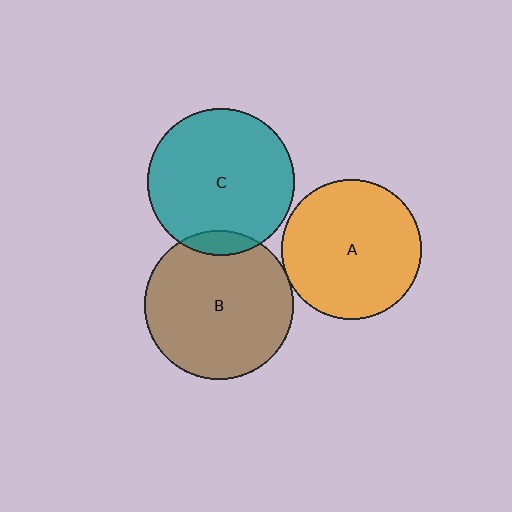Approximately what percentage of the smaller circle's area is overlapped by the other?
Approximately 5%.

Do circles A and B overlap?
Yes.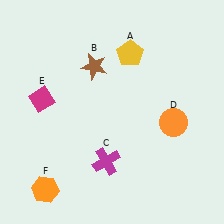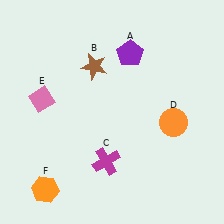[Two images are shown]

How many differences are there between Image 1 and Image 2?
There are 2 differences between the two images.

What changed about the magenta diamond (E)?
In Image 1, E is magenta. In Image 2, it changed to pink.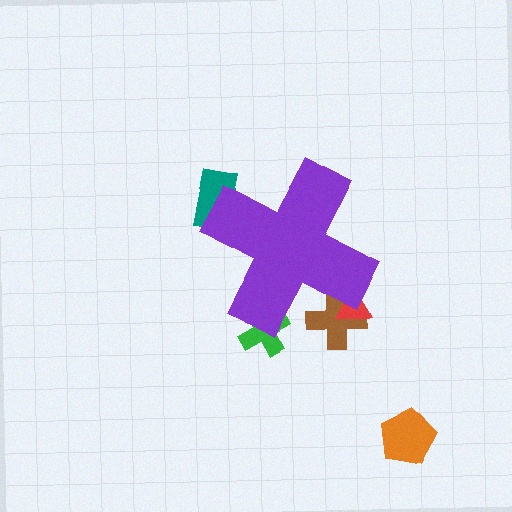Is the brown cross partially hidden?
Yes, the brown cross is partially hidden behind the purple cross.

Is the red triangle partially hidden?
Yes, the red triangle is partially hidden behind the purple cross.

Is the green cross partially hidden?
Yes, the green cross is partially hidden behind the purple cross.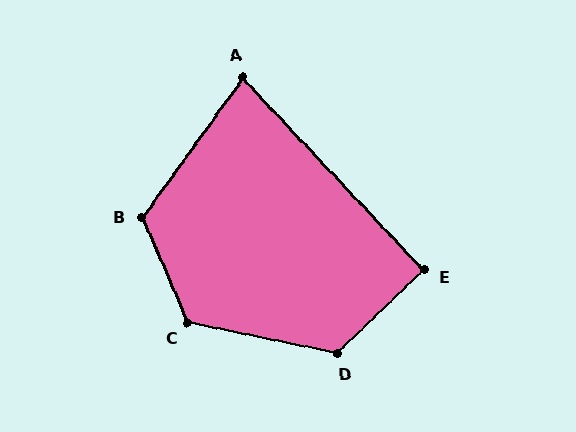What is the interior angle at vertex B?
Approximately 121 degrees (obtuse).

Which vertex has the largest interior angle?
C, at approximately 126 degrees.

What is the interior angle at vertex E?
Approximately 91 degrees (approximately right).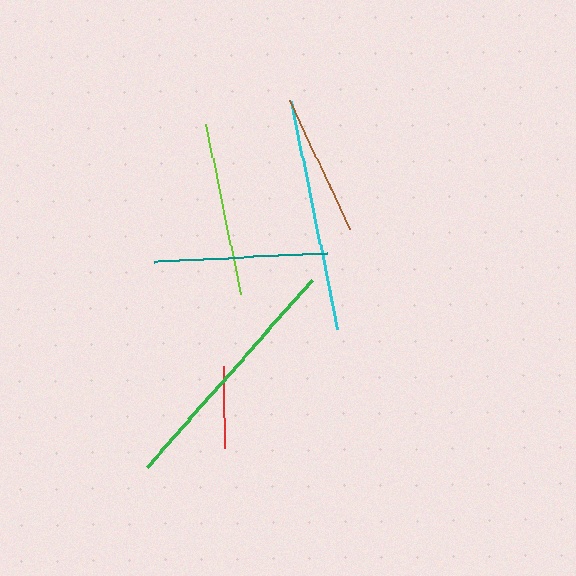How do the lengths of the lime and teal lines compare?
The lime and teal lines are approximately the same length.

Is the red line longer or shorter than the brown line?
The brown line is longer than the red line.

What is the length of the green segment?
The green segment is approximately 248 pixels long.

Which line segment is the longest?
The green line is the longest at approximately 248 pixels.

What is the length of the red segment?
The red segment is approximately 83 pixels long.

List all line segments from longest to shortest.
From longest to shortest: green, cyan, lime, teal, brown, red.